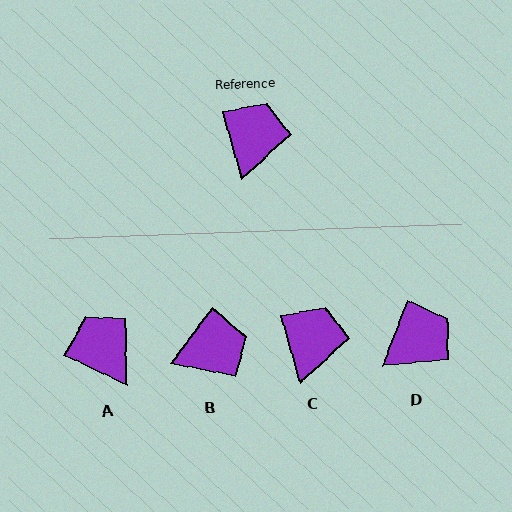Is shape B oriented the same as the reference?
No, it is off by about 53 degrees.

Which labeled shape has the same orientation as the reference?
C.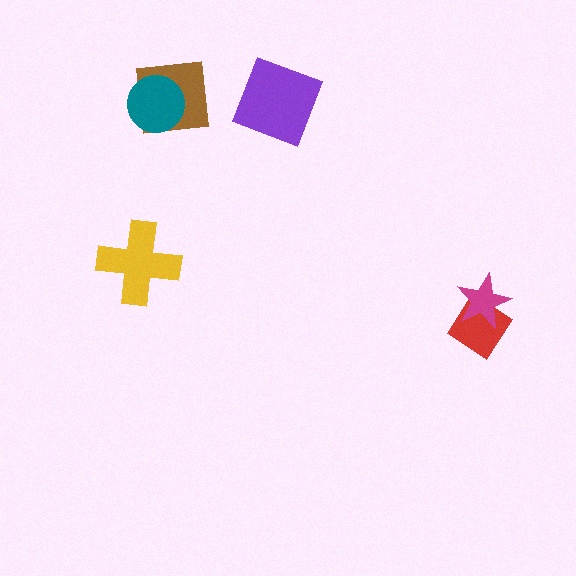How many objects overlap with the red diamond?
1 object overlaps with the red diamond.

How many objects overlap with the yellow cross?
0 objects overlap with the yellow cross.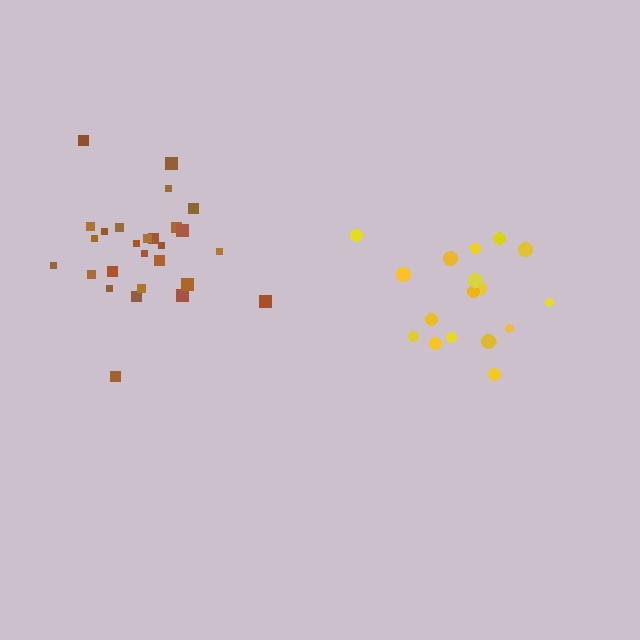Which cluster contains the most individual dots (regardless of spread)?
Brown (27).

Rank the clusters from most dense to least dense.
brown, yellow.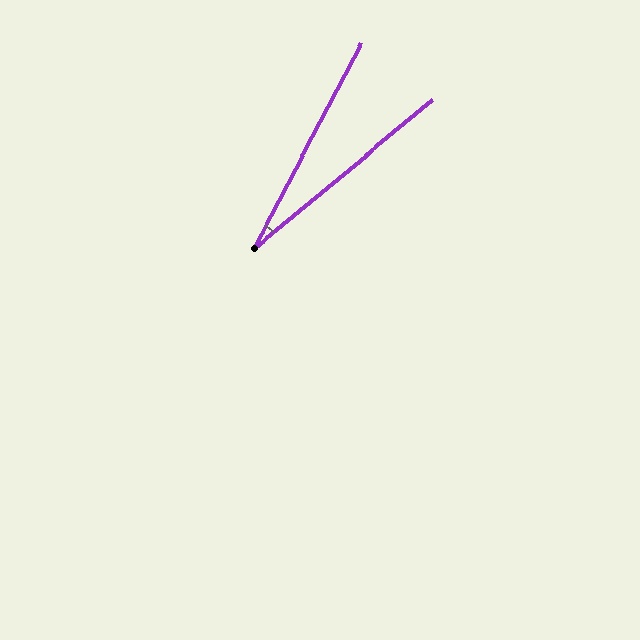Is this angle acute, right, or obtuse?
It is acute.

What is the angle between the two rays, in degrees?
Approximately 22 degrees.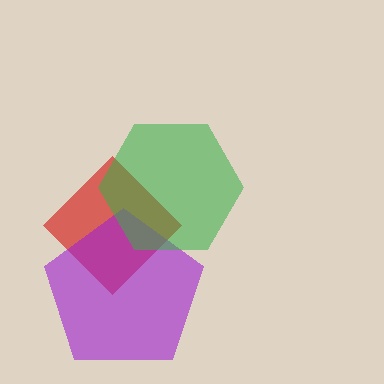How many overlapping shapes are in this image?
There are 3 overlapping shapes in the image.